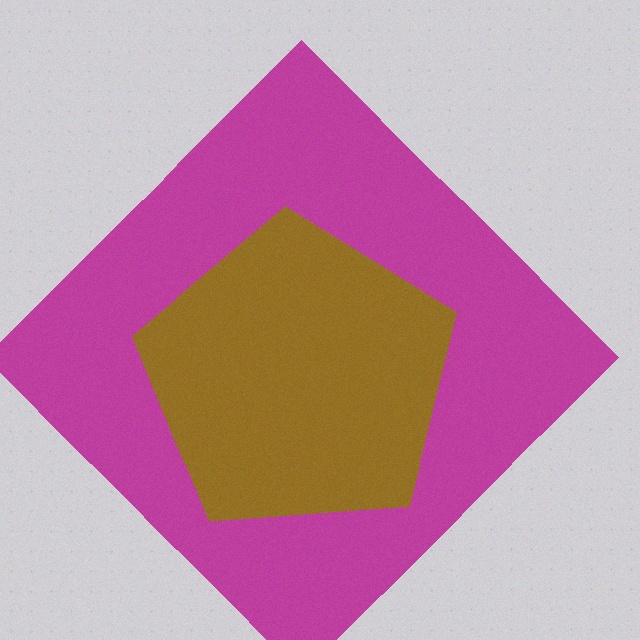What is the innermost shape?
The brown pentagon.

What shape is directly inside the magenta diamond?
The brown pentagon.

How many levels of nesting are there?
2.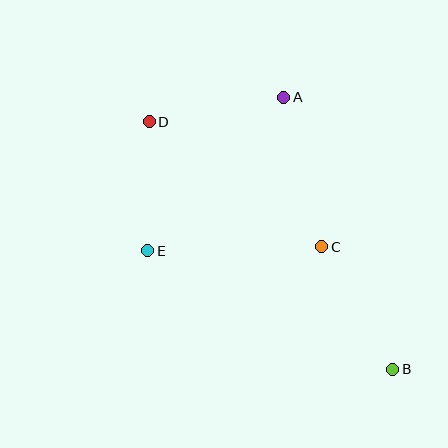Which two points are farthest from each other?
Points B and D are farthest from each other.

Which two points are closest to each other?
Points D and E are closest to each other.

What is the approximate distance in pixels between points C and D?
The distance between C and D is approximately 213 pixels.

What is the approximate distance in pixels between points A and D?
The distance between A and D is approximately 137 pixels.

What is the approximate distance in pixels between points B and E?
The distance between B and E is approximately 272 pixels.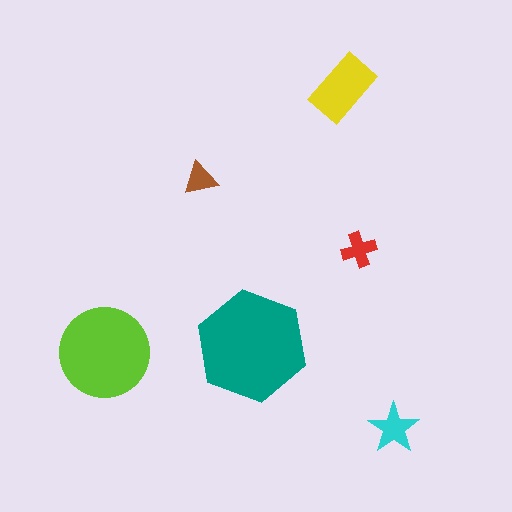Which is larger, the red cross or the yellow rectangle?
The yellow rectangle.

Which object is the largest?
The teal hexagon.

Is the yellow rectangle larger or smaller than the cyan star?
Larger.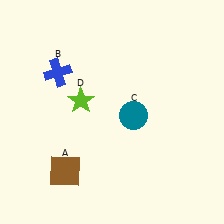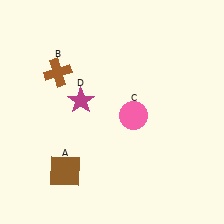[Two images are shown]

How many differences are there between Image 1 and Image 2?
There are 3 differences between the two images.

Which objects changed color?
B changed from blue to brown. C changed from teal to pink. D changed from lime to magenta.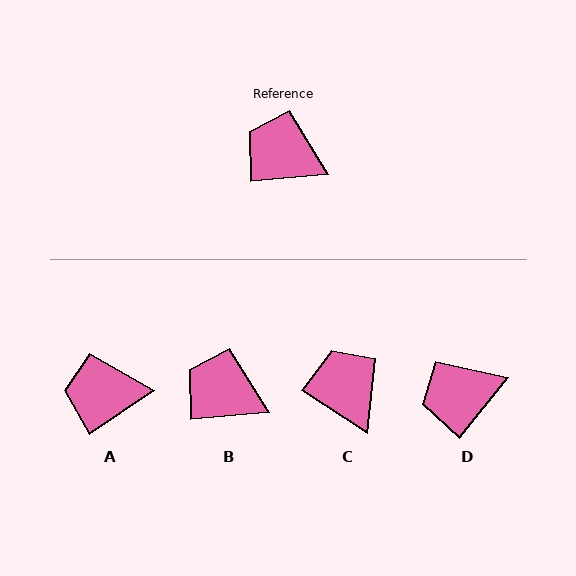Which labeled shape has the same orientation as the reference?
B.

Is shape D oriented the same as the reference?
No, it is off by about 46 degrees.